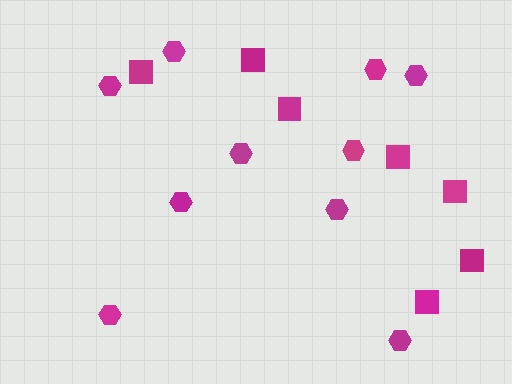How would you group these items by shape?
There are 2 groups: one group of squares (7) and one group of hexagons (10).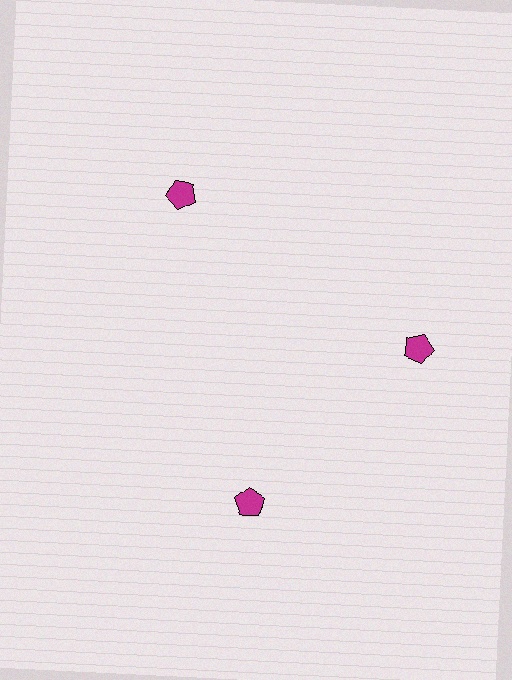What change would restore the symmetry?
The symmetry would be restored by rotating it back into even spacing with its neighbors so that all 3 pentagons sit at equal angles and equal distance from the center.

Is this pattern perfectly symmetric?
No. The 3 magenta pentagons are arranged in a ring, but one element near the 7 o'clock position is rotated out of alignment along the ring, breaking the 3-fold rotational symmetry.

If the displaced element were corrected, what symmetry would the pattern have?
It would have 3-fold rotational symmetry — the pattern would map onto itself every 120 degrees.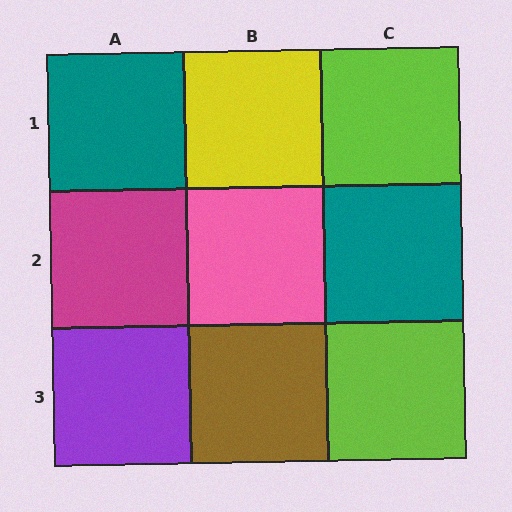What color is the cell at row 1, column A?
Teal.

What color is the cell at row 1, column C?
Lime.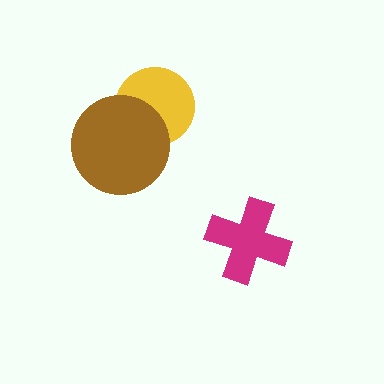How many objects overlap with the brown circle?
1 object overlaps with the brown circle.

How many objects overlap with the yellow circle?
1 object overlaps with the yellow circle.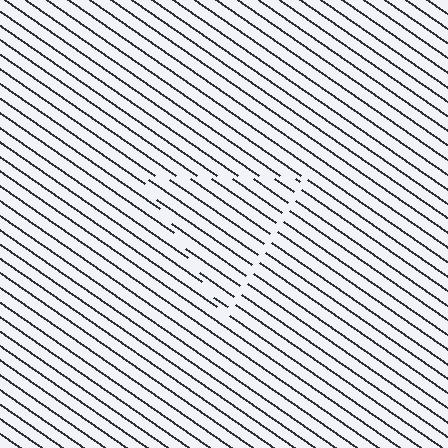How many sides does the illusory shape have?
3 sides — the line-ends trace a triangle.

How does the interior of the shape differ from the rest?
The interior of the shape contains the same grating, shifted by half a period — the contour is defined by the phase discontinuity where line-ends from the inner and outer gratings abut.